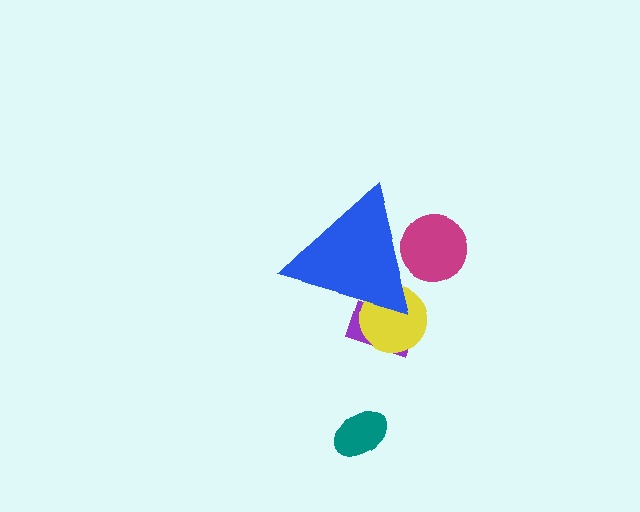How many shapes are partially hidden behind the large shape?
3 shapes are partially hidden.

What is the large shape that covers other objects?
A blue triangle.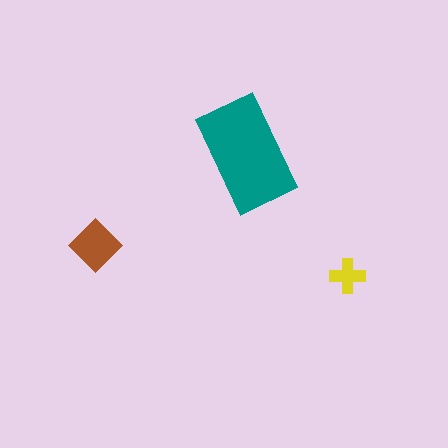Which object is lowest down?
The yellow cross is bottommost.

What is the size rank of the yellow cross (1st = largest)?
3rd.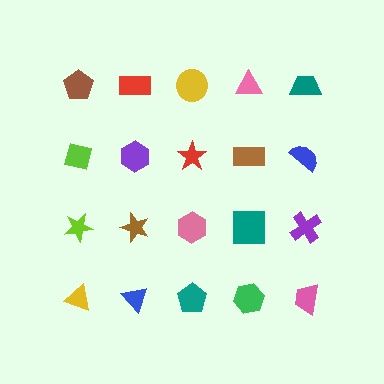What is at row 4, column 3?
A teal pentagon.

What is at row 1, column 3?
A yellow circle.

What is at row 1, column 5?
A teal trapezoid.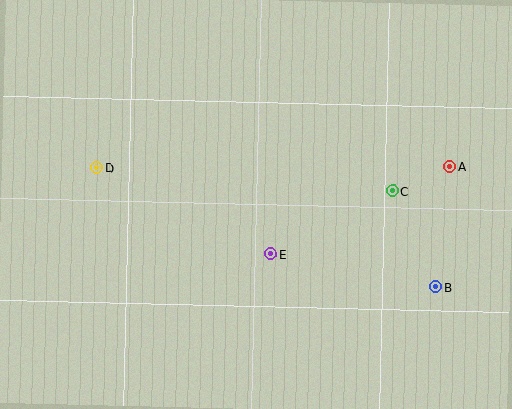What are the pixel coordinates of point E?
Point E is at (270, 254).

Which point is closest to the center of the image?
Point E at (270, 254) is closest to the center.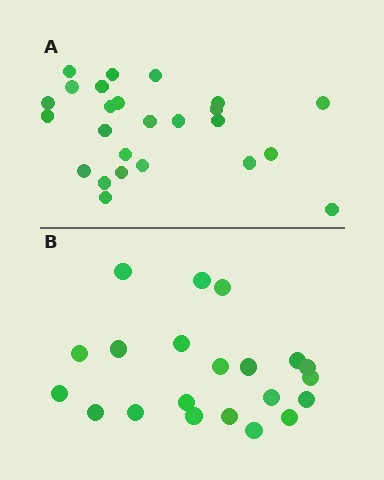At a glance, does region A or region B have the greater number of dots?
Region A (the top region) has more dots.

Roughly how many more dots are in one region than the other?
Region A has about 4 more dots than region B.